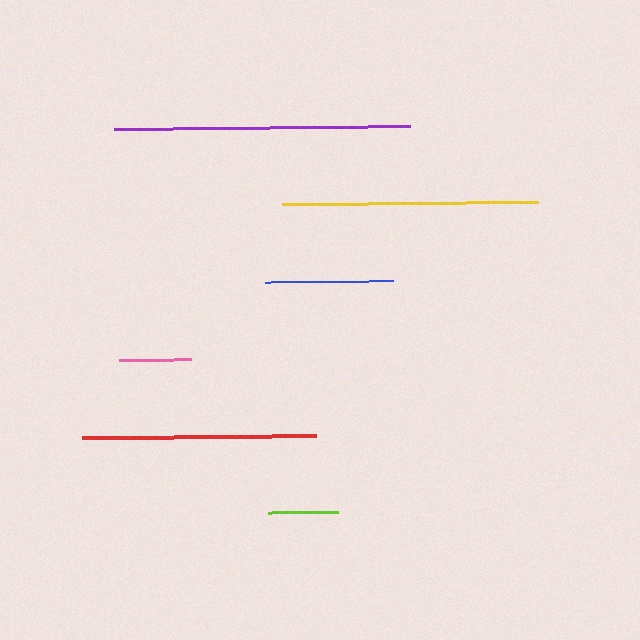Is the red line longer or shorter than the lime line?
The red line is longer than the lime line.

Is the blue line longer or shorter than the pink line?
The blue line is longer than the pink line.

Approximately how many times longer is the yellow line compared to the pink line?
The yellow line is approximately 3.5 times the length of the pink line.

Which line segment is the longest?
The purple line is the longest at approximately 295 pixels.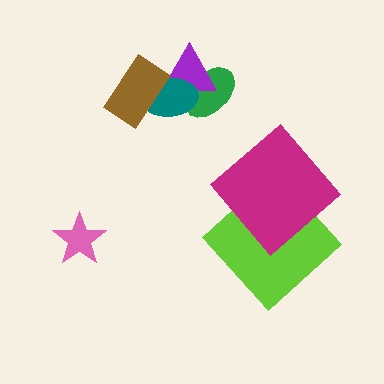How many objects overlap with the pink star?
0 objects overlap with the pink star.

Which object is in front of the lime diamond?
The magenta diamond is in front of the lime diamond.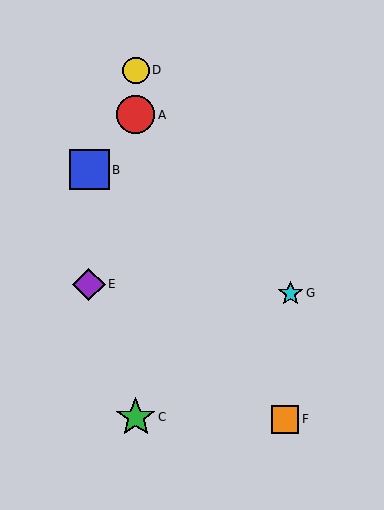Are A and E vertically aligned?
No, A is at x≈136 and E is at x≈89.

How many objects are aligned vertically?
3 objects (A, C, D) are aligned vertically.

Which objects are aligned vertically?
Objects A, C, D are aligned vertically.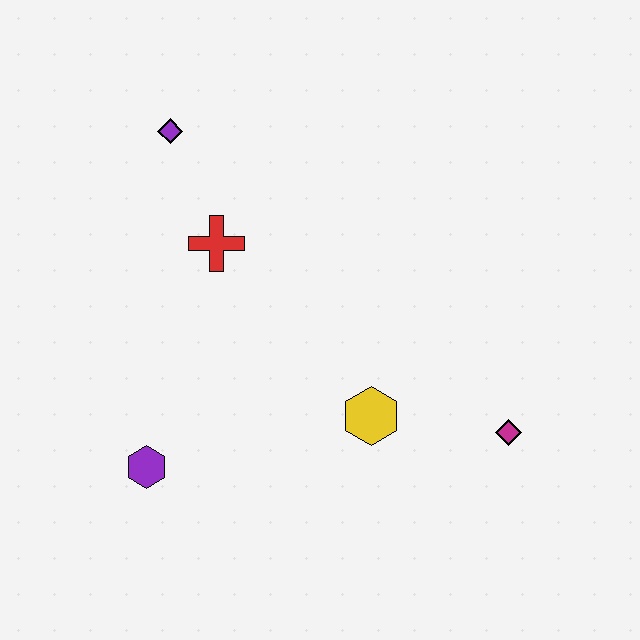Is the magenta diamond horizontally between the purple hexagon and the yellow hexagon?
No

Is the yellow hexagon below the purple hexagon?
No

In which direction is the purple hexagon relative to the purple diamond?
The purple hexagon is below the purple diamond.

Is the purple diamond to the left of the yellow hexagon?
Yes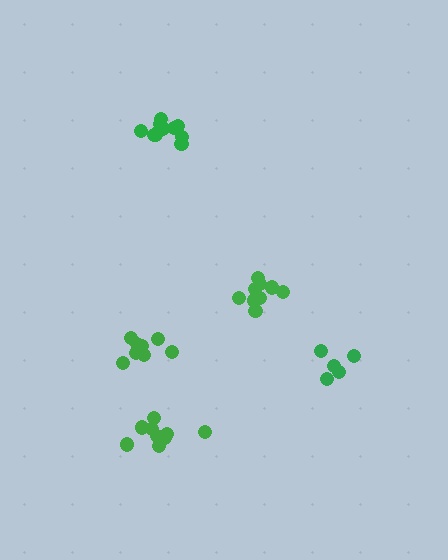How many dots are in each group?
Group 1: 9 dots, Group 2: 11 dots, Group 3: 5 dots, Group 4: 9 dots, Group 5: 9 dots (43 total).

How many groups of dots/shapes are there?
There are 5 groups.